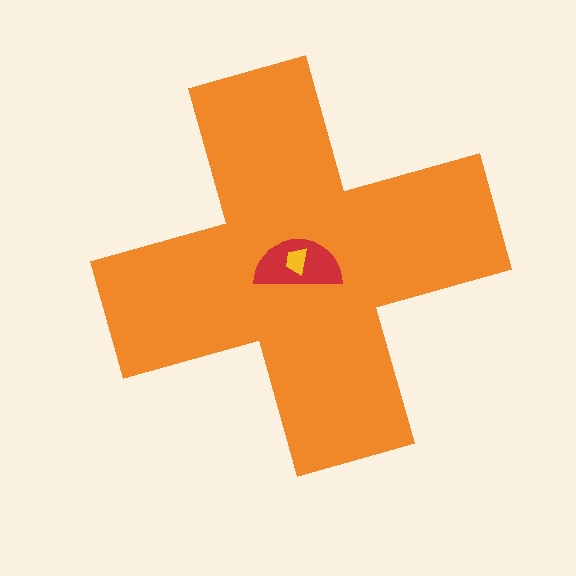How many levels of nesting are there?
3.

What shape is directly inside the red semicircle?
The yellow trapezoid.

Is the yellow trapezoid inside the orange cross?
Yes.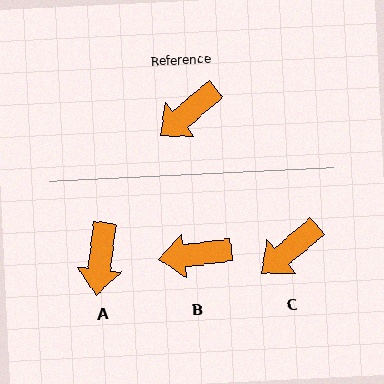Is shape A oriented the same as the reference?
No, it is off by about 43 degrees.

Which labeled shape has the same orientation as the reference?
C.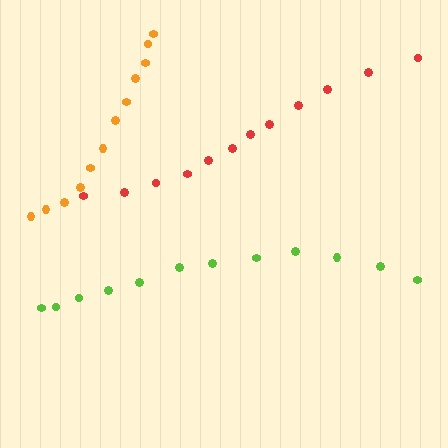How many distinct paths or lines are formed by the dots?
There are 3 distinct paths.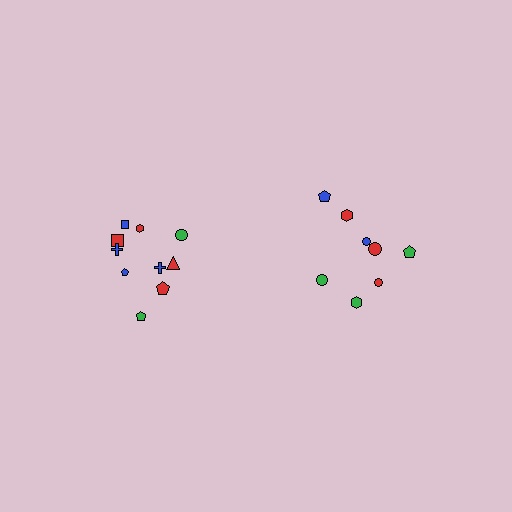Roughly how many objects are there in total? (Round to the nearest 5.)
Roughly 20 objects in total.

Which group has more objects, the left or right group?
The left group.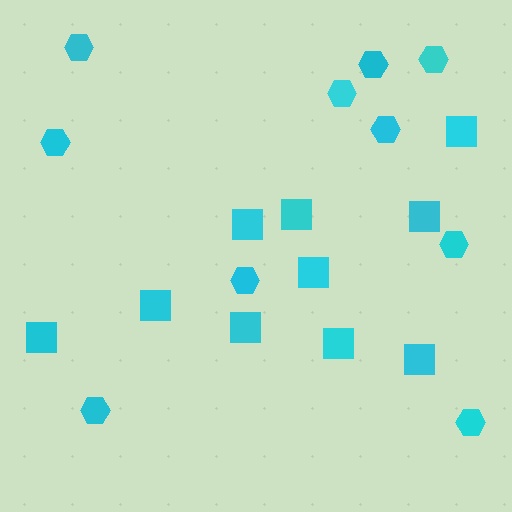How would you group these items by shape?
There are 2 groups: one group of hexagons (10) and one group of squares (10).